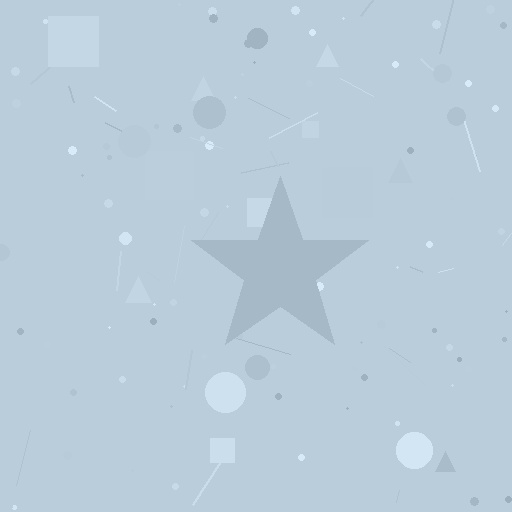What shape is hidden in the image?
A star is hidden in the image.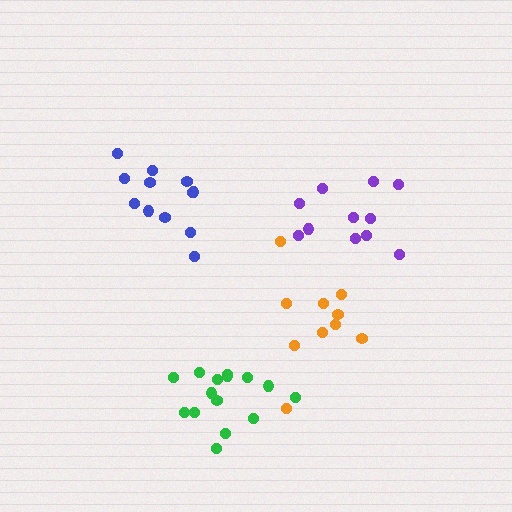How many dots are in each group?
Group 1: 12 dots, Group 2: 10 dots, Group 3: 11 dots, Group 4: 15 dots (48 total).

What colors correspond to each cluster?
The clusters are colored: blue, orange, purple, green.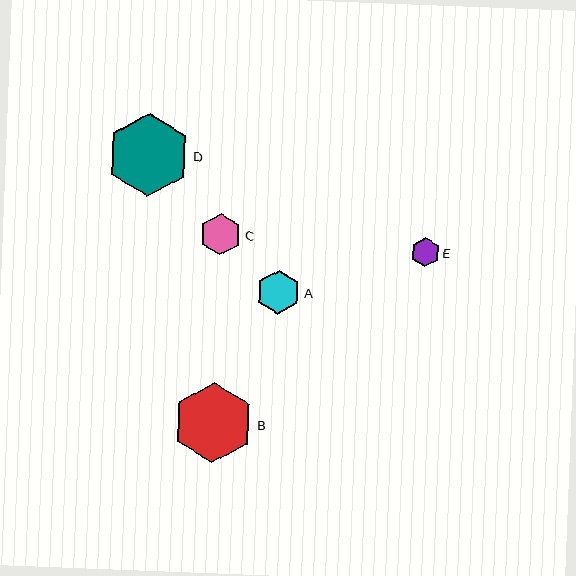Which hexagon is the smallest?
Hexagon E is the smallest with a size of approximately 29 pixels.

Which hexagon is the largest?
Hexagon D is the largest with a size of approximately 83 pixels.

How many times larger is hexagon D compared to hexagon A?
Hexagon D is approximately 1.9 times the size of hexagon A.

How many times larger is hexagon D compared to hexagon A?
Hexagon D is approximately 1.9 times the size of hexagon A.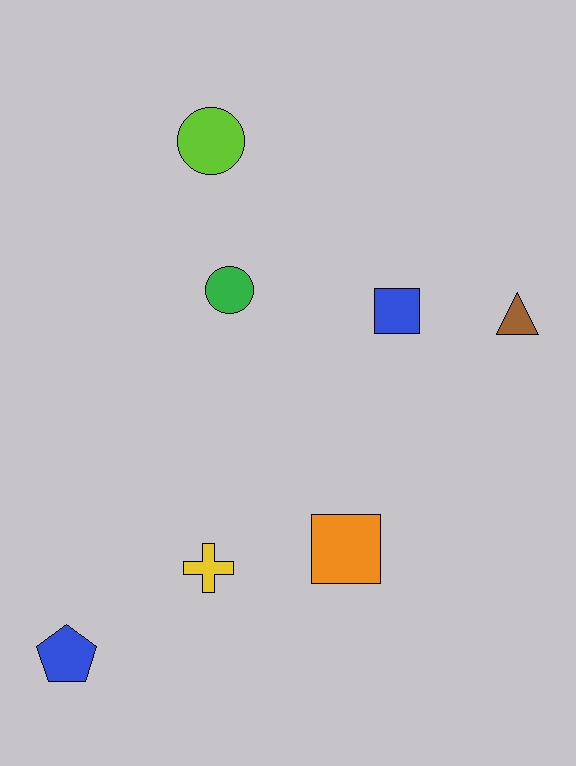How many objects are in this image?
There are 7 objects.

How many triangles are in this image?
There is 1 triangle.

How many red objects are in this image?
There are no red objects.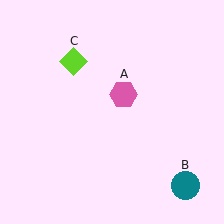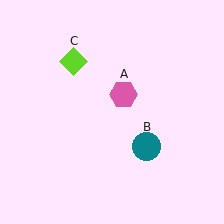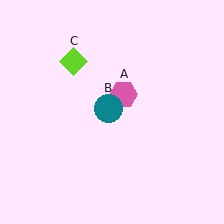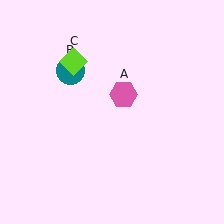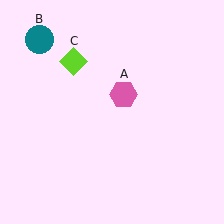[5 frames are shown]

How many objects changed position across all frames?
1 object changed position: teal circle (object B).